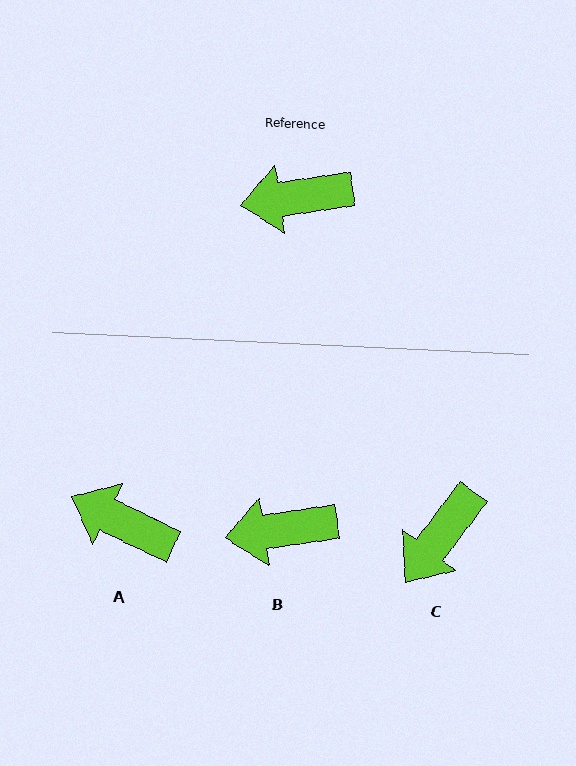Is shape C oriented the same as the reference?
No, it is off by about 45 degrees.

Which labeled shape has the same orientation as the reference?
B.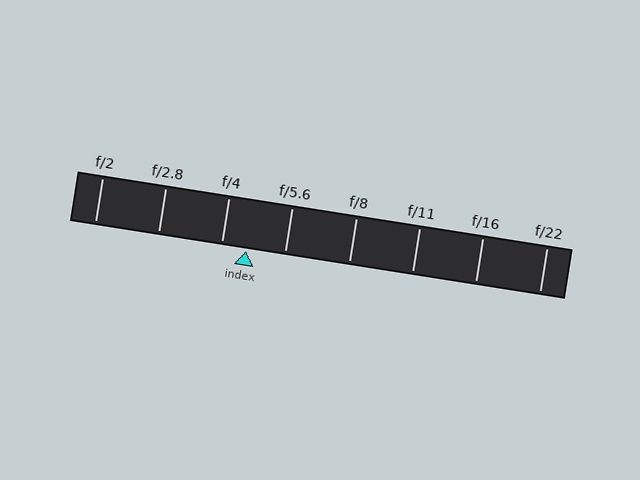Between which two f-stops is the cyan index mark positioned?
The index mark is between f/4 and f/5.6.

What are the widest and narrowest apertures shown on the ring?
The widest aperture shown is f/2 and the narrowest is f/22.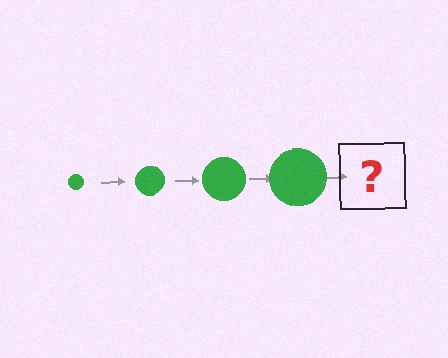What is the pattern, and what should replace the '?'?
The pattern is that the circle gets progressively larger each step. The '?' should be a green circle, larger than the previous one.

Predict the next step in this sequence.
The next step is a green circle, larger than the previous one.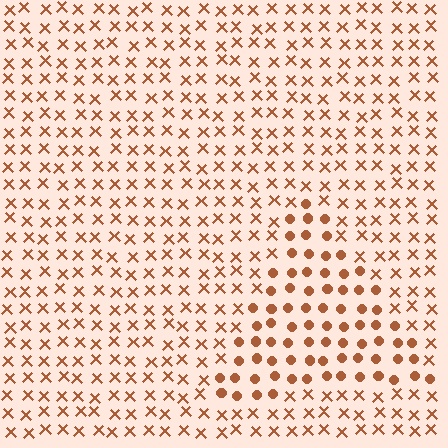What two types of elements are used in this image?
The image uses circles inside the triangle region and X marks outside it.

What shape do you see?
I see a triangle.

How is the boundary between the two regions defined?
The boundary is defined by a change in element shape: circles inside vs. X marks outside. All elements share the same color and spacing.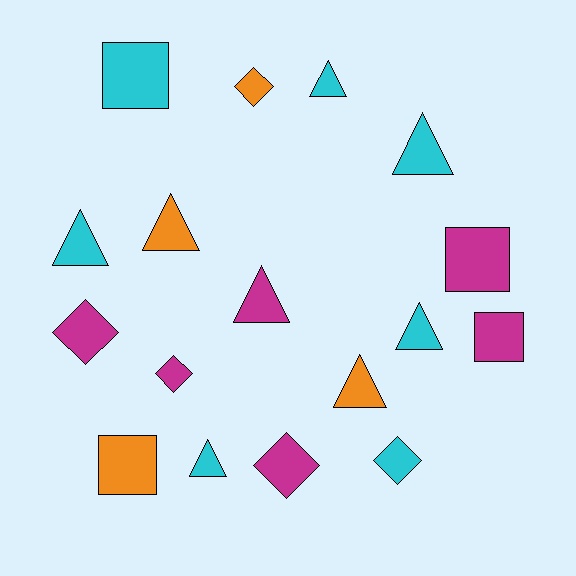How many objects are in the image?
There are 17 objects.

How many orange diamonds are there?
There is 1 orange diamond.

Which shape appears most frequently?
Triangle, with 8 objects.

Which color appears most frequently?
Cyan, with 7 objects.